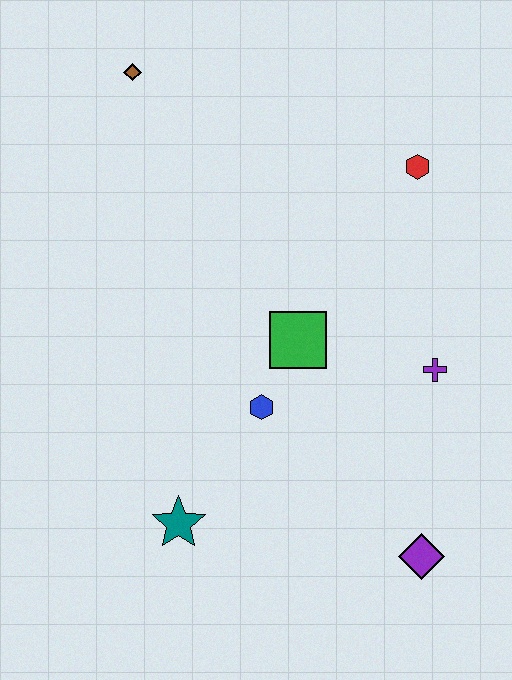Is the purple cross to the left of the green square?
No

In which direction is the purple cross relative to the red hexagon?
The purple cross is below the red hexagon.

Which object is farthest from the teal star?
The brown diamond is farthest from the teal star.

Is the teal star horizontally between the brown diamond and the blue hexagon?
Yes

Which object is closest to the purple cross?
The green square is closest to the purple cross.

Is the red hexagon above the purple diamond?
Yes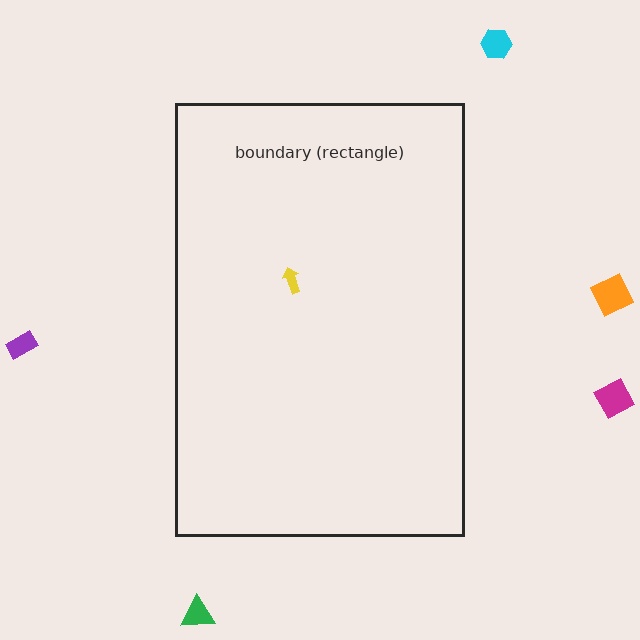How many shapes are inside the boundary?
1 inside, 5 outside.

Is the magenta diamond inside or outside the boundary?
Outside.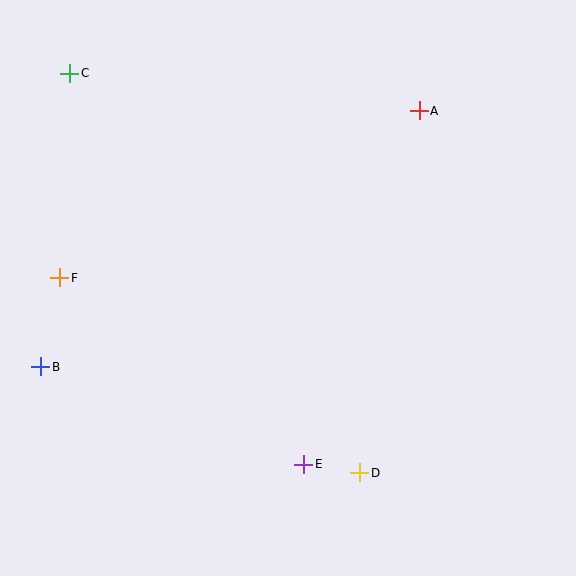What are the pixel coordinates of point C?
Point C is at (70, 73).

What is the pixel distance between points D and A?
The distance between D and A is 367 pixels.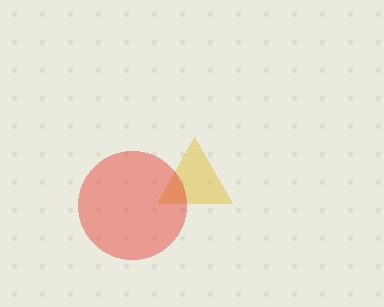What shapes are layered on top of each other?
The layered shapes are: a yellow triangle, a red circle.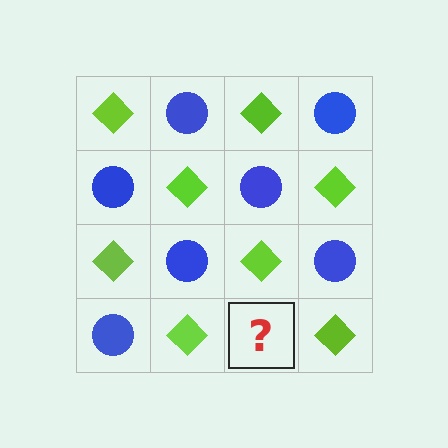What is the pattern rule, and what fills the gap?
The rule is that it alternates lime diamond and blue circle in a checkerboard pattern. The gap should be filled with a blue circle.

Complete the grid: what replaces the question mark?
The question mark should be replaced with a blue circle.